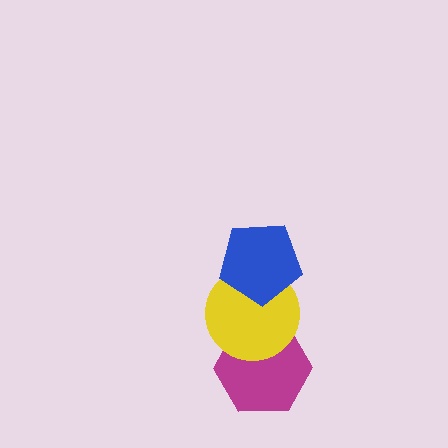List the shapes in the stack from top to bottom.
From top to bottom: the blue pentagon, the yellow circle, the magenta hexagon.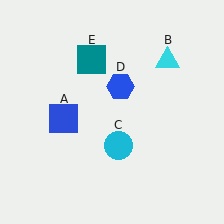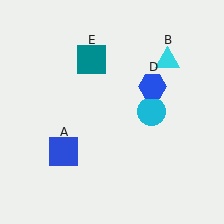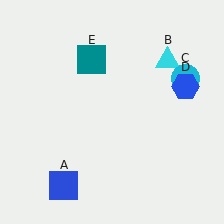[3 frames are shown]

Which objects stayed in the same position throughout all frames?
Cyan triangle (object B) and teal square (object E) remained stationary.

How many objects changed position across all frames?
3 objects changed position: blue square (object A), cyan circle (object C), blue hexagon (object D).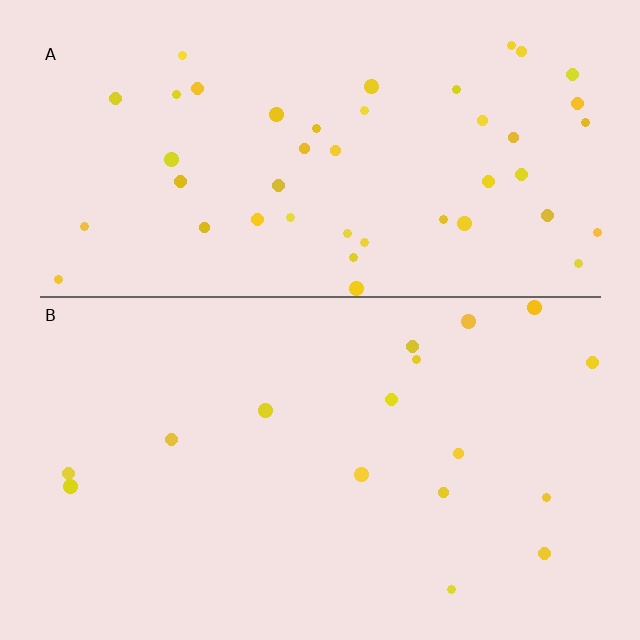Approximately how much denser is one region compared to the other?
Approximately 2.7× — region A over region B.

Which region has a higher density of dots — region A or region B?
A (the top).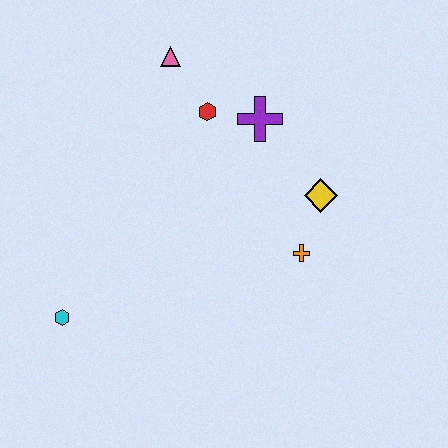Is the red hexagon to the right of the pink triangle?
Yes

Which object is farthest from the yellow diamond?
The cyan hexagon is farthest from the yellow diamond.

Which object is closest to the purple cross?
The red hexagon is closest to the purple cross.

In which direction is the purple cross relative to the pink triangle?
The purple cross is to the right of the pink triangle.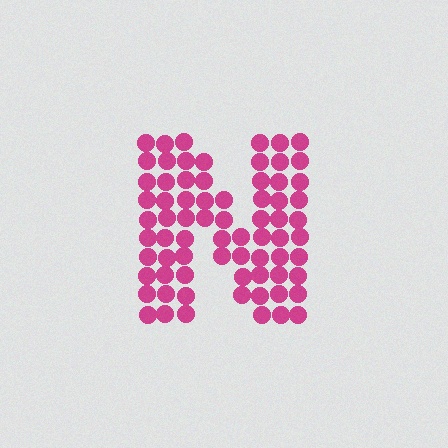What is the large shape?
The large shape is the letter N.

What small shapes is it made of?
It is made of small circles.